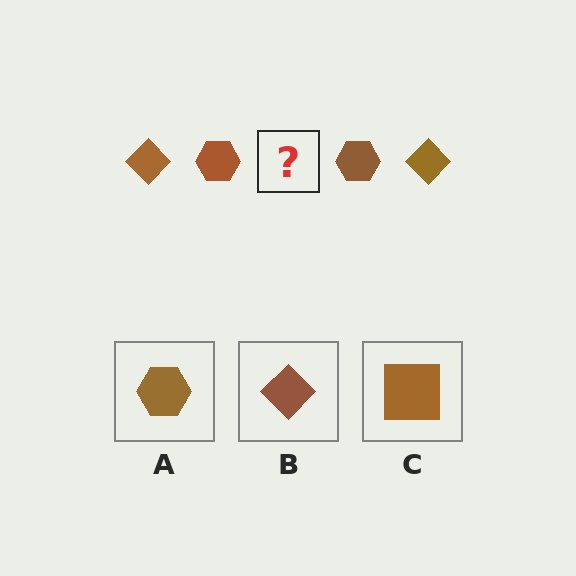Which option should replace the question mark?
Option B.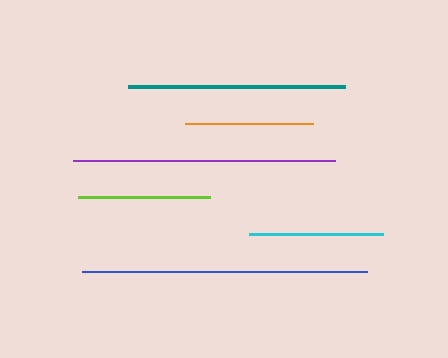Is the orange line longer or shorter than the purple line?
The purple line is longer than the orange line.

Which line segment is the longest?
The blue line is the longest at approximately 285 pixels.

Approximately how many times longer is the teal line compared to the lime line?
The teal line is approximately 1.6 times the length of the lime line.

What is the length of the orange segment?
The orange segment is approximately 128 pixels long.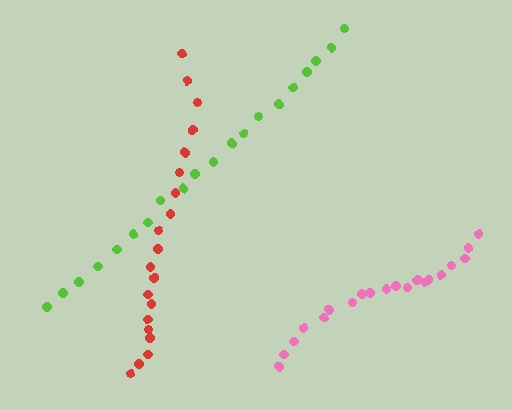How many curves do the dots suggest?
There are 3 distinct paths.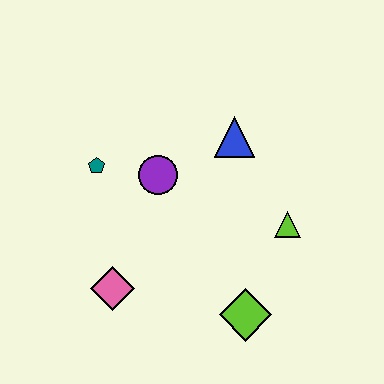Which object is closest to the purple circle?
The teal pentagon is closest to the purple circle.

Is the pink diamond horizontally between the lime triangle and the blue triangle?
No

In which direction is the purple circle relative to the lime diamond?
The purple circle is above the lime diamond.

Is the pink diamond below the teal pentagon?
Yes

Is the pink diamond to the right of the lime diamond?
No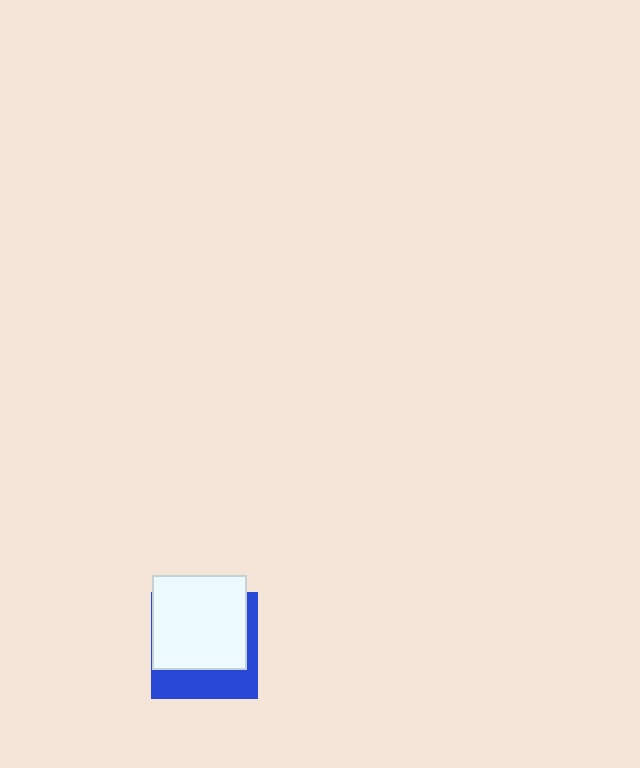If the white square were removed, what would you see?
You would see the complete blue square.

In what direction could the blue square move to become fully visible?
The blue square could move down. That would shift it out from behind the white square entirely.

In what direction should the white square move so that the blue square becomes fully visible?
The white square should move up. That is the shortest direction to clear the overlap and leave the blue square fully visible.